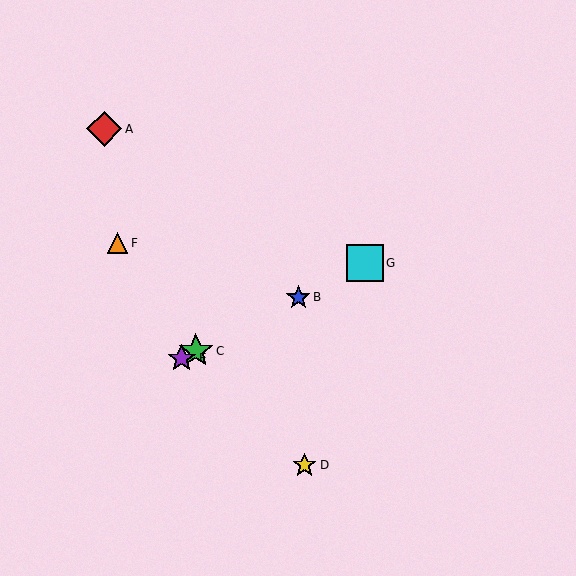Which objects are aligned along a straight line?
Objects B, C, E, G are aligned along a straight line.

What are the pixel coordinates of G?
Object G is at (365, 263).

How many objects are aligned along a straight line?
4 objects (B, C, E, G) are aligned along a straight line.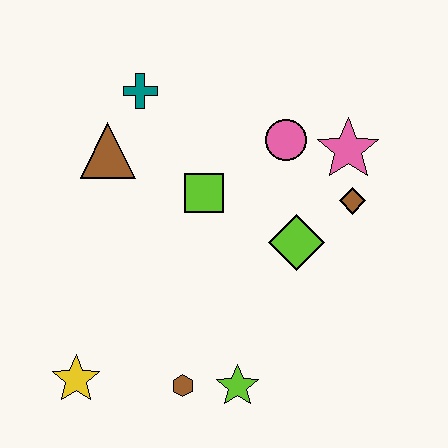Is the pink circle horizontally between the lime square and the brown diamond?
Yes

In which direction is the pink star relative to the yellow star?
The pink star is to the right of the yellow star.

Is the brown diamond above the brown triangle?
No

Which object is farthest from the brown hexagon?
The teal cross is farthest from the brown hexagon.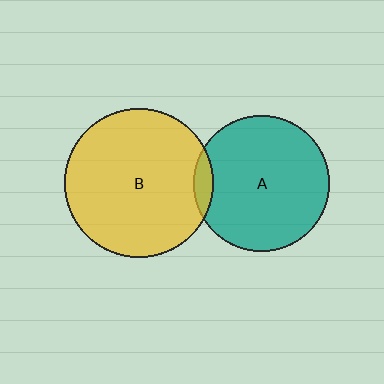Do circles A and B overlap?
Yes.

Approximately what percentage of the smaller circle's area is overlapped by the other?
Approximately 5%.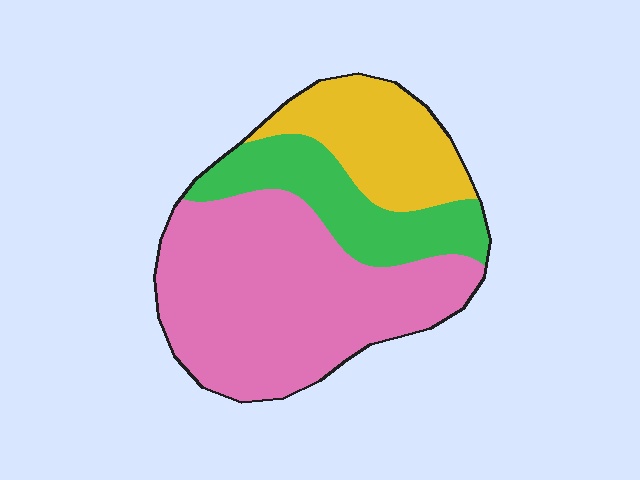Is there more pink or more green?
Pink.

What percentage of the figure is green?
Green takes up about one fifth (1/5) of the figure.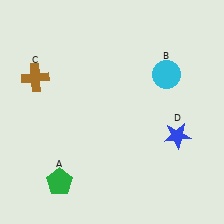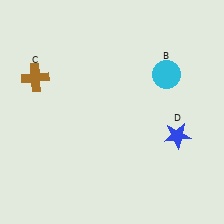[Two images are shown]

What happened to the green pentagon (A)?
The green pentagon (A) was removed in Image 2. It was in the bottom-left area of Image 1.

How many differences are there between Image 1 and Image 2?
There is 1 difference between the two images.